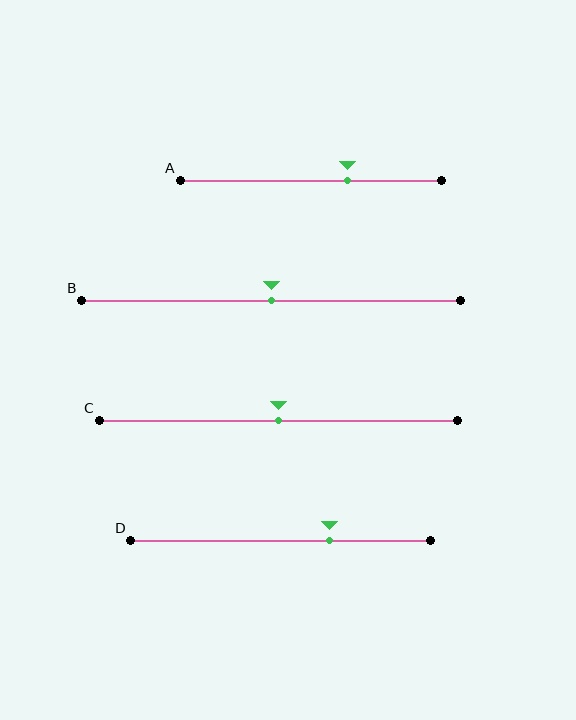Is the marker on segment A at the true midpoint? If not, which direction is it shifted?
No, the marker on segment A is shifted to the right by about 14% of the segment length.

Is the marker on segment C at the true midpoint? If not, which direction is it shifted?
Yes, the marker on segment C is at the true midpoint.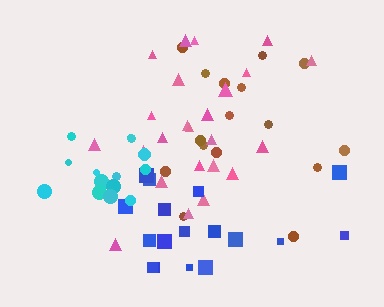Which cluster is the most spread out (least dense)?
Brown.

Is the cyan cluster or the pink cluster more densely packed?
Cyan.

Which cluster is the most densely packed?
Cyan.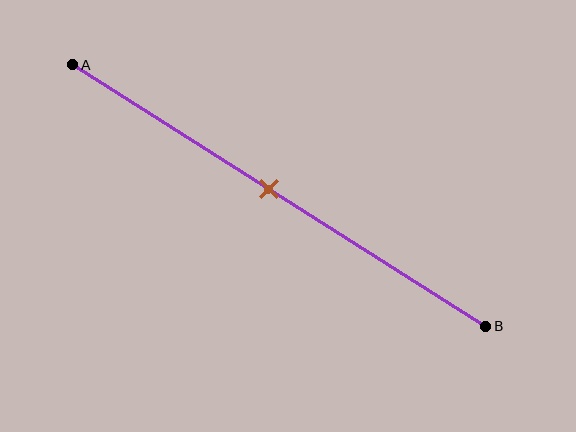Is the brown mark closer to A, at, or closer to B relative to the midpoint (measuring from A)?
The brown mark is approximately at the midpoint of segment AB.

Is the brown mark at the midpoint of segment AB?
Yes, the mark is approximately at the midpoint.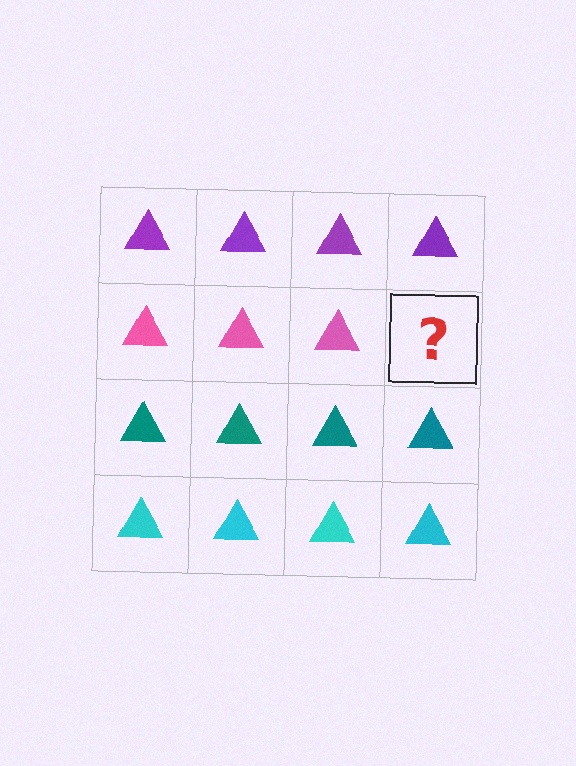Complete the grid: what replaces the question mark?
The question mark should be replaced with a pink triangle.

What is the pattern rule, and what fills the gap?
The rule is that each row has a consistent color. The gap should be filled with a pink triangle.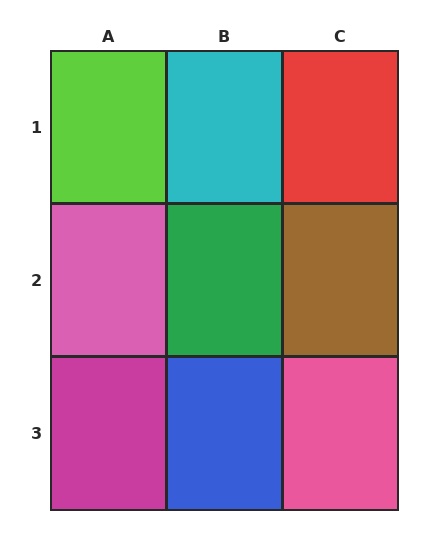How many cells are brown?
1 cell is brown.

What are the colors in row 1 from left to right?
Lime, cyan, red.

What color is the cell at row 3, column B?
Blue.